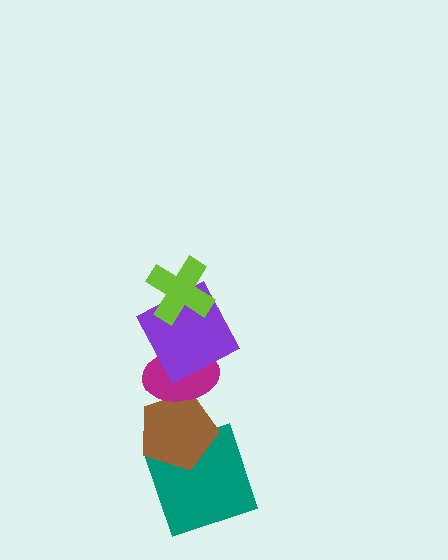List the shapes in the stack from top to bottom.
From top to bottom: the lime cross, the purple square, the magenta ellipse, the brown pentagon, the teal square.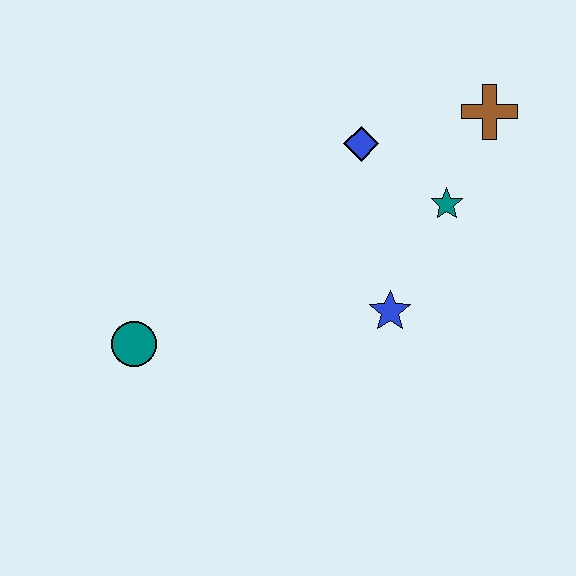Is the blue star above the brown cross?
No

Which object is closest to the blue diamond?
The teal star is closest to the blue diamond.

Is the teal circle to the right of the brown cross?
No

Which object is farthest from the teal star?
The teal circle is farthest from the teal star.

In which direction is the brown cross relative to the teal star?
The brown cross is above the teal star.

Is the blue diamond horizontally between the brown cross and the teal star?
No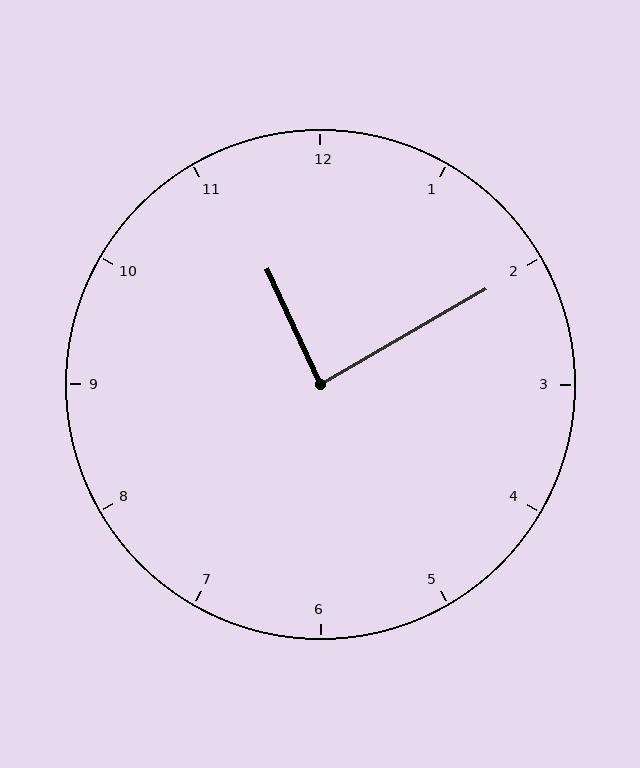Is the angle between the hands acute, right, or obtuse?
It is right.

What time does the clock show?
11:10.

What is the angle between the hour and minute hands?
Approximately 85 degrees.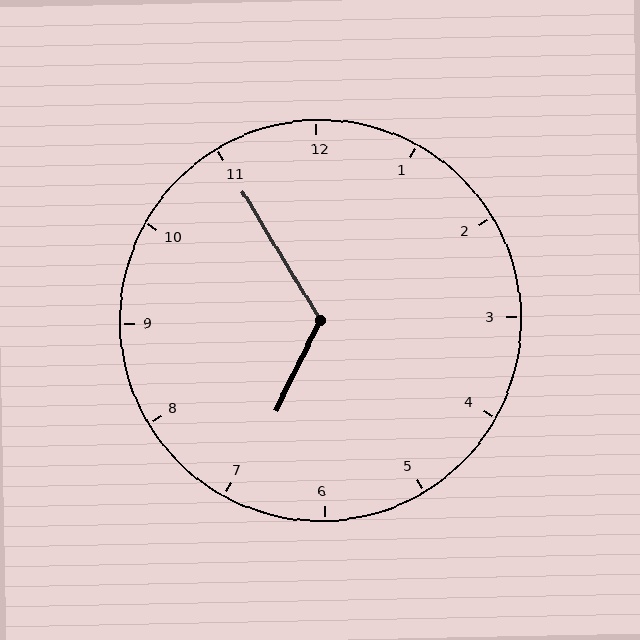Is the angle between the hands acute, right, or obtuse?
It is obtuse.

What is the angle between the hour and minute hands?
Approximately 122 degrees.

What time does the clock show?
6:55.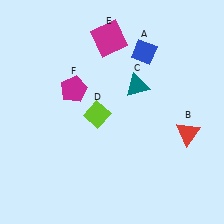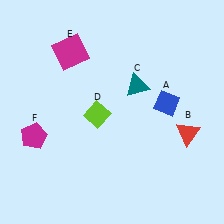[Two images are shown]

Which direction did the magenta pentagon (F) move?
The magenta pentagon (F) moved down.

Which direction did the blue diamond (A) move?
The blue diamond (A) moved down.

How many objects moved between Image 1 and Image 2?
3 objects moved between the two images.